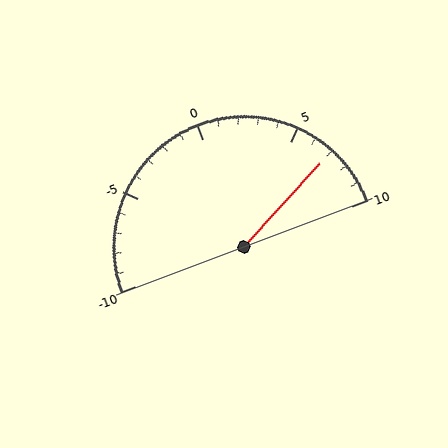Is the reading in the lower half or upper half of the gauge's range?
The reading is in the upper half of the range (-10 to 10).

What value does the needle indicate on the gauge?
The needle indicates approximately 7.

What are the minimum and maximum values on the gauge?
The gauge ranges from -10 to 10.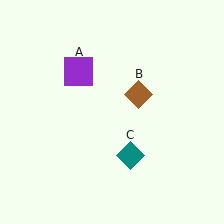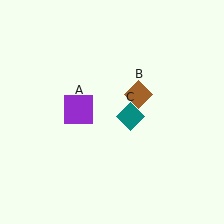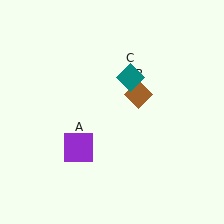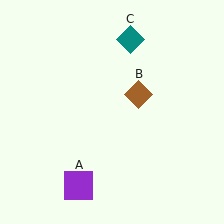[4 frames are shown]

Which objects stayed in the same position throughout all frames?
Brown diamond (object B) remained stationary.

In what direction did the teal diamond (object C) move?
The teal diamond (object C) moved up.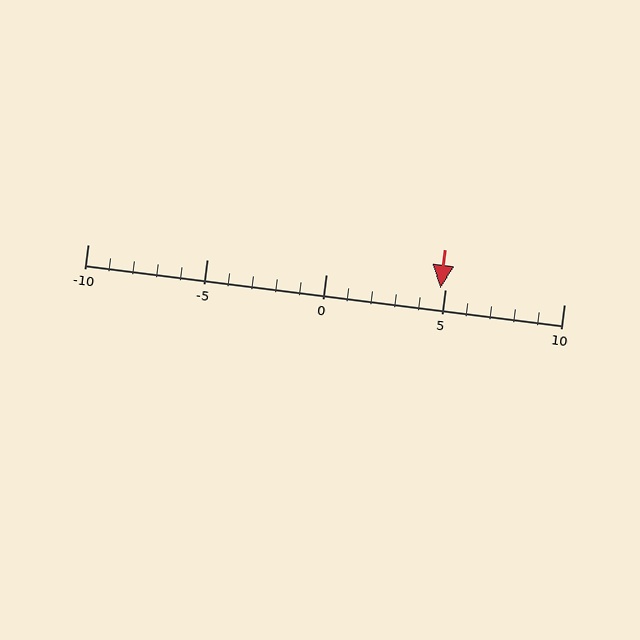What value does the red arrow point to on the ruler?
The red arrow points to approximately 5.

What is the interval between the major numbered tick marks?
The major tick marks are spaced 5 units apart.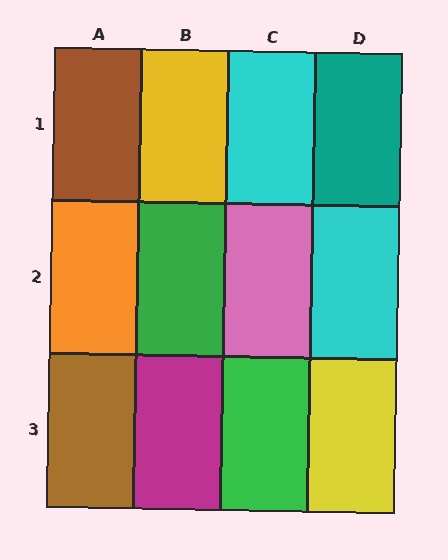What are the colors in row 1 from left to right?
Brown, yellow, cyan, teal.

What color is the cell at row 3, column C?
Green.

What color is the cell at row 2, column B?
Green.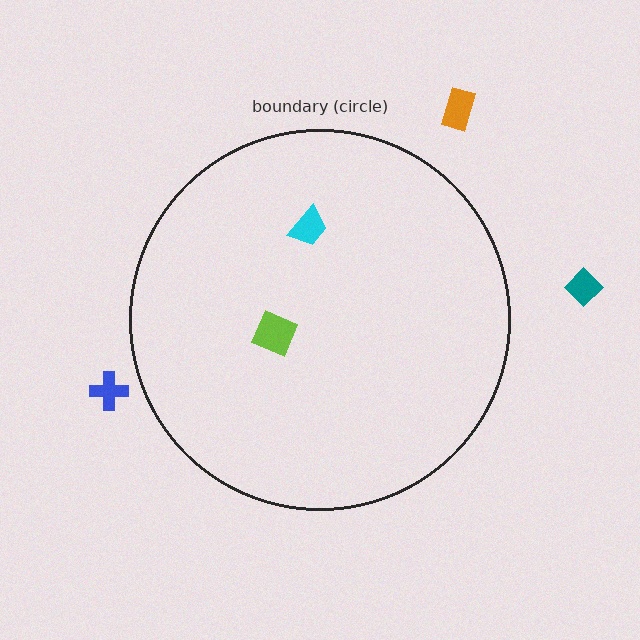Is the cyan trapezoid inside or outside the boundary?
Inside.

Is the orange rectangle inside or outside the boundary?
Outside.